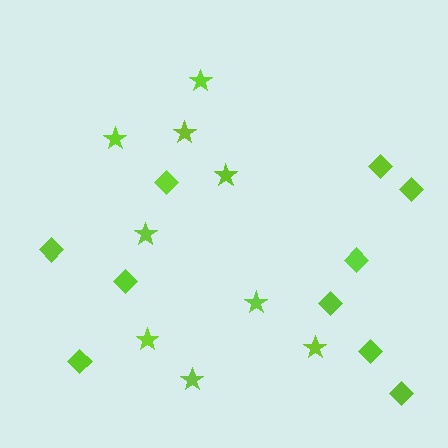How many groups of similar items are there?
There are 2 groups: one group of stars (9) and one group of diamonds (10).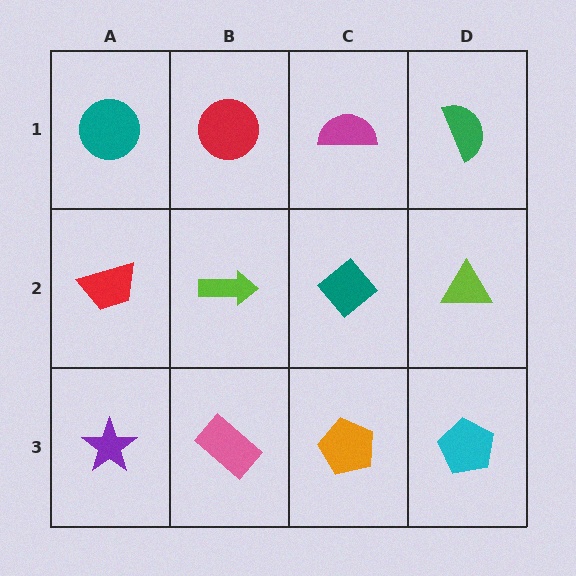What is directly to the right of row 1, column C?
A green semicircle.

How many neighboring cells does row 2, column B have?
4.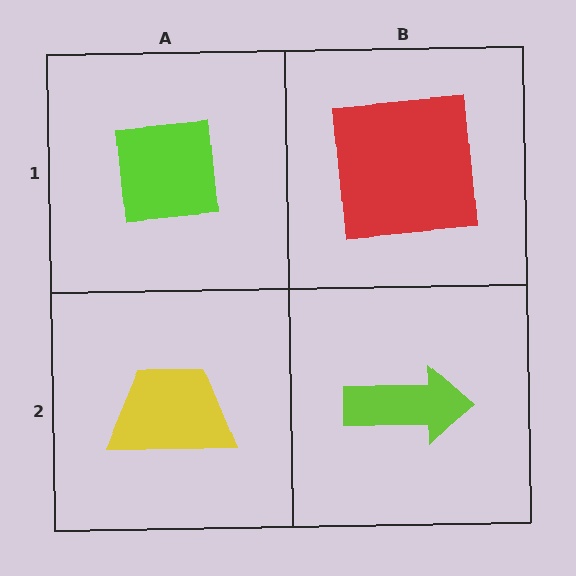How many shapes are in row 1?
2 shapes.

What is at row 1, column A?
A lime square.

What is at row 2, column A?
A yellow trapezoid.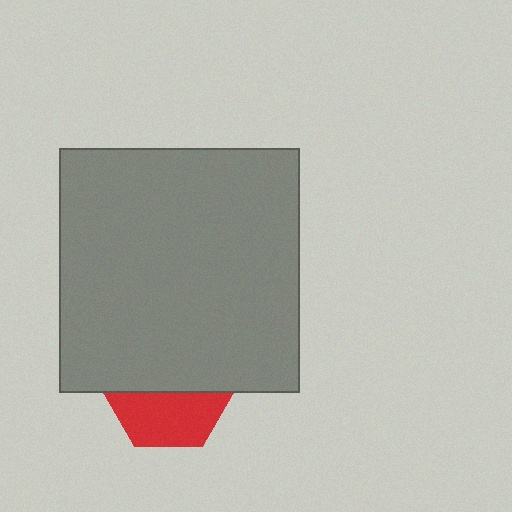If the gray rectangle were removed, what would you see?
You would see the complete red hexagon.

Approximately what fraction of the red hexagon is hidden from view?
Roughly 56% of the red hexagon is hidden behind the gray rectangle.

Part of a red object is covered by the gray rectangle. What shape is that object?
It is a hexagon.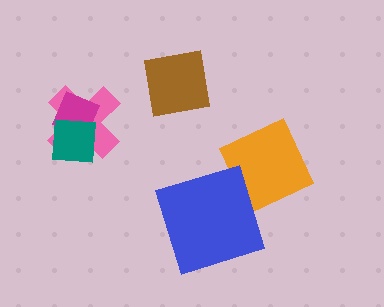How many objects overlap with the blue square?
0 objects overlap with the blue square.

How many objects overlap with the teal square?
2 objects overlap with the teal square.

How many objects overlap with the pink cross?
2 objects overlap with the pink cross.